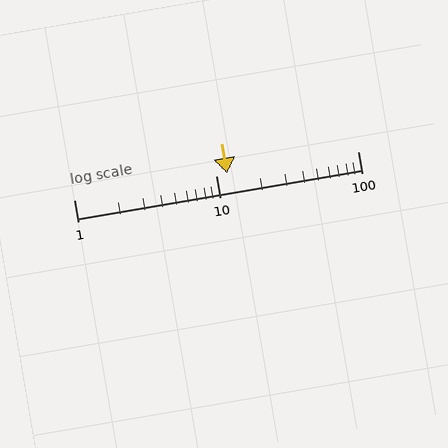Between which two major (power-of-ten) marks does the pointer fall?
The pointer is between 10 and 100.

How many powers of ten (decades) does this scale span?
The scale spans 2 decades, from 1 to 100.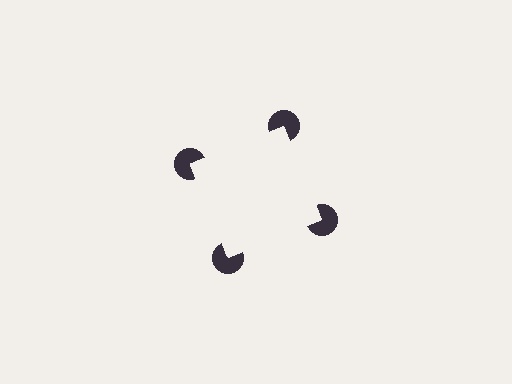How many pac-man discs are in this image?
There are 4 — one at each vertex of the illusory square.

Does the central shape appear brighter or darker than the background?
It typically appears slightly brighter than the background, even though no actual brightness change is drawn.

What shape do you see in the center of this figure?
An illusory square — its edges are inferred from the aligned wedge cuts in the pac-man discs, not physically drawn.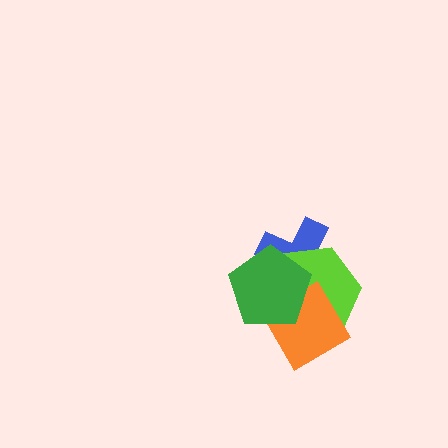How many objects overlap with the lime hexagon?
3 objects overlap with the lime hexagon.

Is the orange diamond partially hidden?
Yes, it is partially covered by another shape.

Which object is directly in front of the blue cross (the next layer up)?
The lime hexagon is directly in front of the blue cross.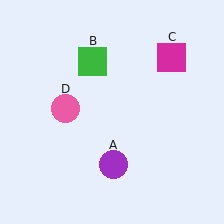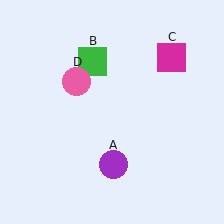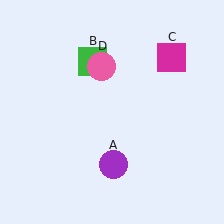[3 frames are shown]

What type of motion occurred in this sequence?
The pink circle (object D) rotated clockwise around the center of the scene.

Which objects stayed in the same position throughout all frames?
Purple circle (object A) and green square (object B) and magenta square (object C) remained stationary.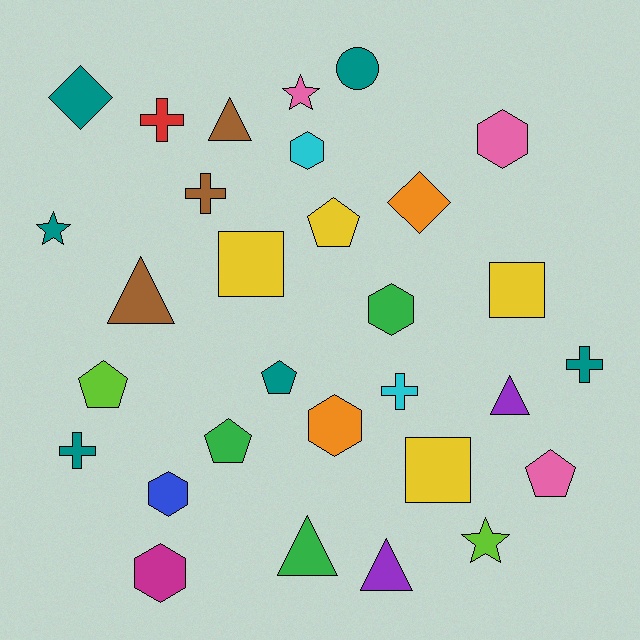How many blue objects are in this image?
There is 1 blue object.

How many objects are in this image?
There are 30 objects.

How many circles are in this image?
There is 1 circle.